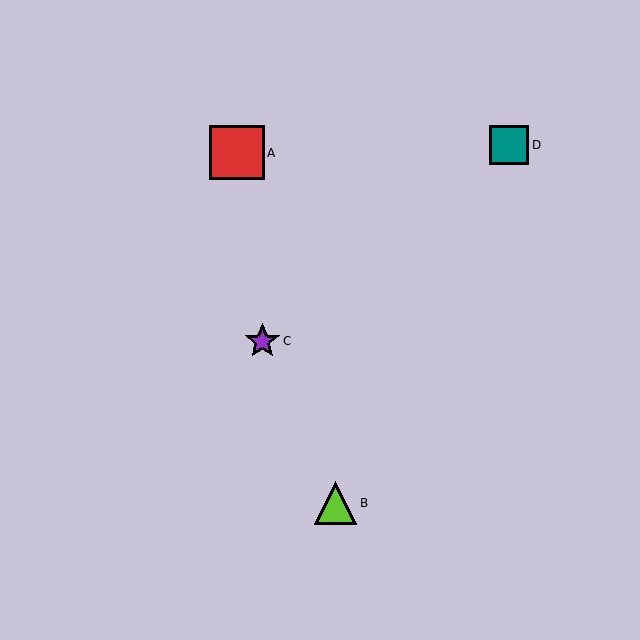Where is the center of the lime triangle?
The center of the lime triangle is at (336, 503).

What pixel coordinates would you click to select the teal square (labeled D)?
Click at (509, 145) to select the teal square D.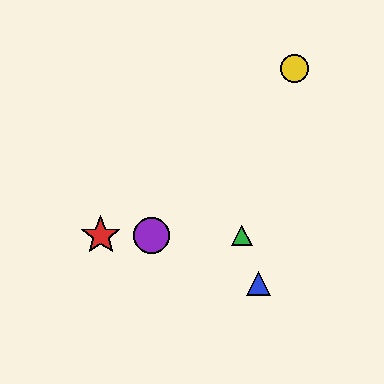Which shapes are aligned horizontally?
The red star, the green triangle, the purple circle are aligned horizontally.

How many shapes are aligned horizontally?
3 shapes (the red star, the green triangle, the purple circle) are aligned horizontally.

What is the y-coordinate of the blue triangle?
The blue triangle is at y≈283.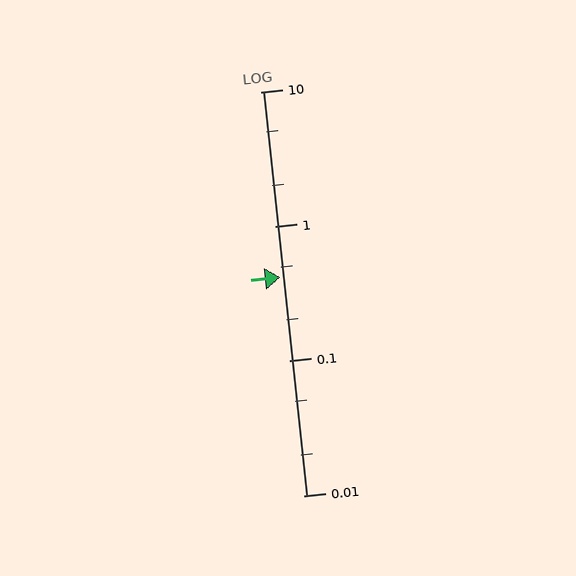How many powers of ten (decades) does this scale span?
The scale spans 3 decades, from 0.01 to 10.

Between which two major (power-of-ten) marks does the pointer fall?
The pointer is between 0.1 and 1.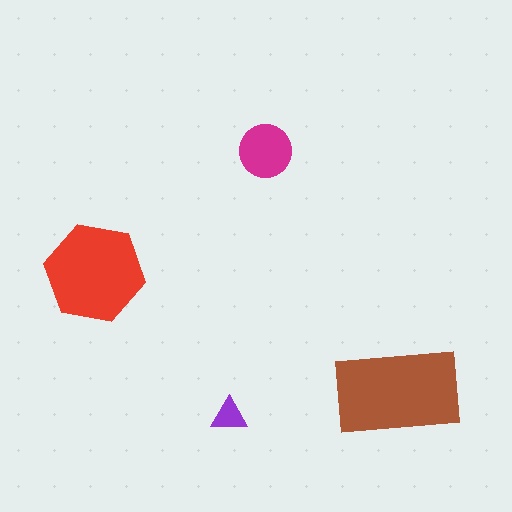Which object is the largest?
The brown rectangle.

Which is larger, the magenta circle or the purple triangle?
The magenta circle.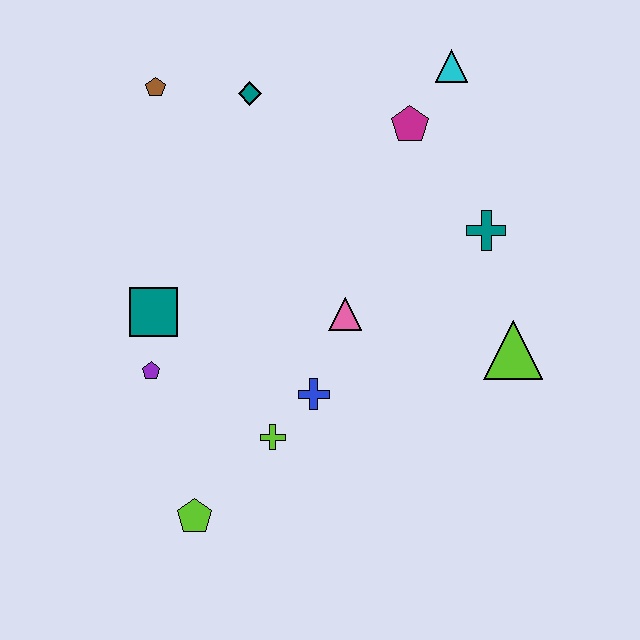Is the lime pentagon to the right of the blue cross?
No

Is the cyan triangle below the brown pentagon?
No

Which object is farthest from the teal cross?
The lime pentagon is farthest from the teal cross.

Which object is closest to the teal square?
The purple pentagon is closest to the teal square.